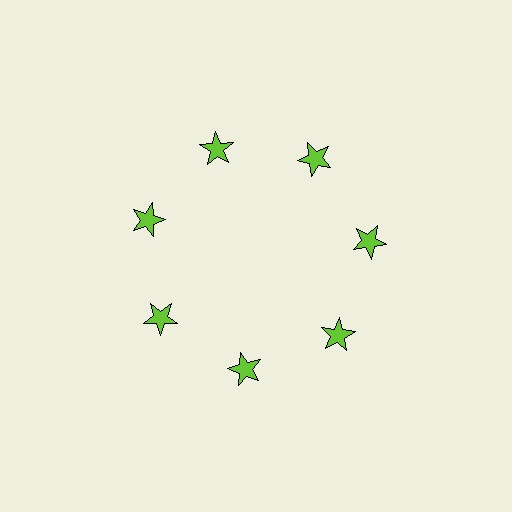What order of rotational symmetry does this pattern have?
This pattern has 7-fold rotational symmetry.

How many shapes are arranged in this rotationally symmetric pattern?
There are 7 shapes, arranged in 7 groups of 1.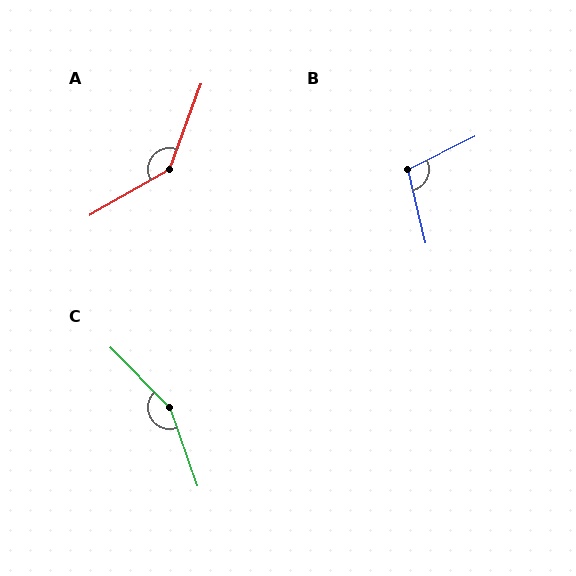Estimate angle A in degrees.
Approximately 140 degrees.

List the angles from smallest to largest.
B (103°), A (140°), C (155°).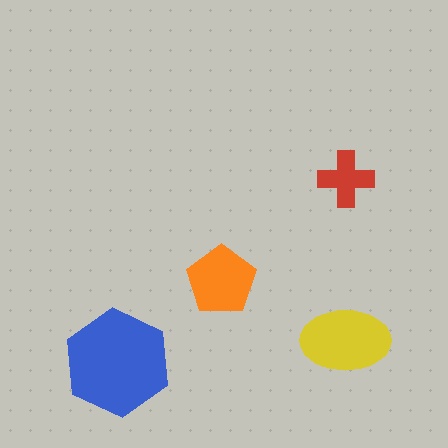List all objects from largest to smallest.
The blue hexagon, the yellow ellipse, the orange pentagon, the red cross.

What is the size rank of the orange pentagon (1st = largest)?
3rd.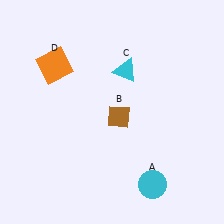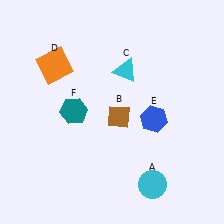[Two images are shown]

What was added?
A blue hexagon (E), a teal hexagon (F) were added in Image 2.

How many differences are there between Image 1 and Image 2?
There are 2 differences between the two images.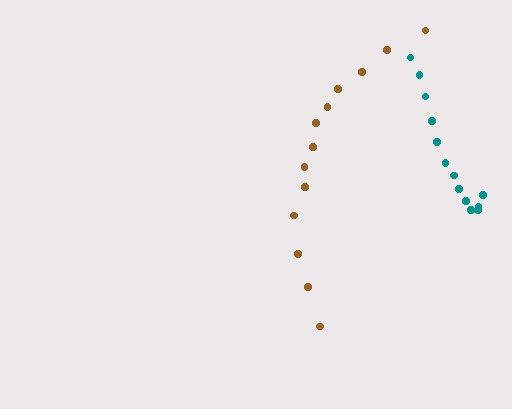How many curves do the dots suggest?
There are 2 distinct paths.